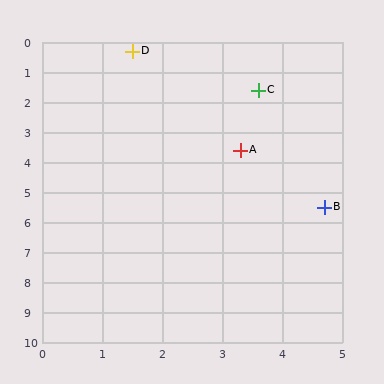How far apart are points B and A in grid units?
Points B and A are about 2.4 grid units apart.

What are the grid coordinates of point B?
Point B is at approximately (4.7, 5.5).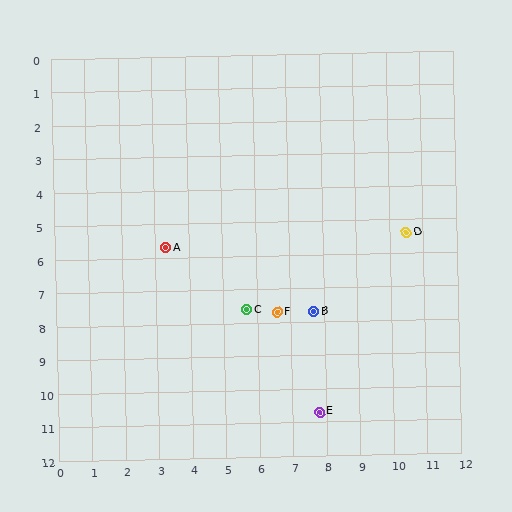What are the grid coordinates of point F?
Point F is at approximately (6.6, 7.7).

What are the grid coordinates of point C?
Point C is at approximately (5.7, 7.6).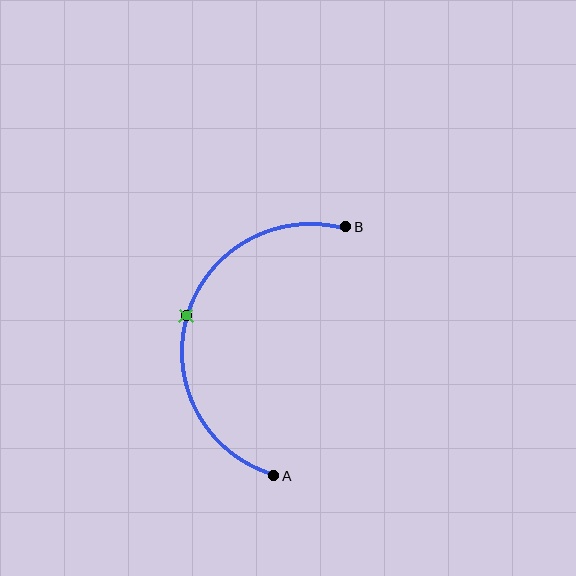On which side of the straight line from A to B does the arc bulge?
The arc bulges to the left of the straight line connecting A and B.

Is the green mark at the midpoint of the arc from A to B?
Yes. The green mark lies on the arc at equal arc-length from both A and B — it is the arc midpoint.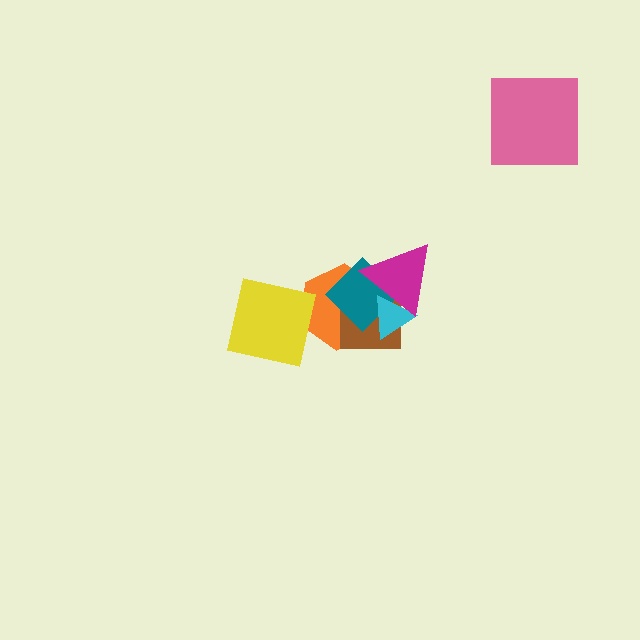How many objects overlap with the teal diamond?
4 objects overlap with the teal diamond.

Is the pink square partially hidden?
No, no other shape covers it.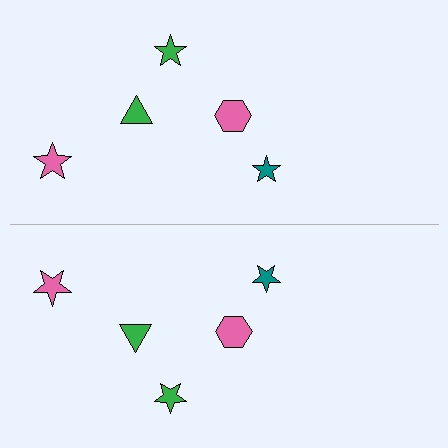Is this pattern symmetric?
Yes, this pattern has bilateral (reflection) symmetry.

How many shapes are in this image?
There are 10 shapes in this image.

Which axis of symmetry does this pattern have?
The pattern has a horizontal axis of symmetry running through the center of the image.